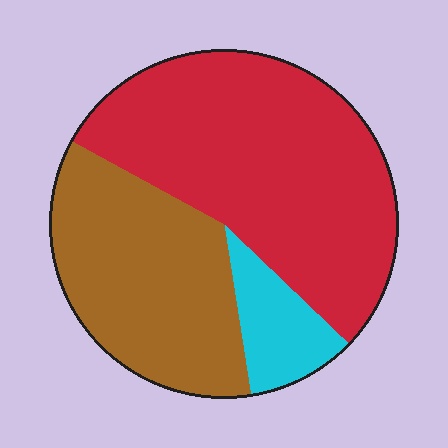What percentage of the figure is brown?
Brown covers around 35% of the figure.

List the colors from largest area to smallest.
From largest to smallest: red, brown, cyan.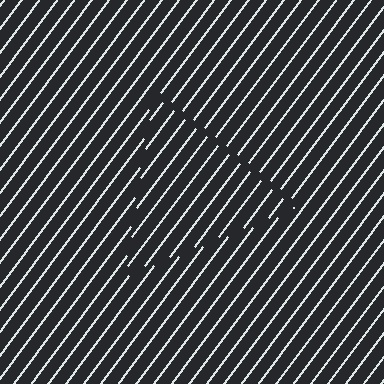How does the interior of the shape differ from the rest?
The interior of the shape contains the same grating, shifted by half a period — the contour is defined by the phase discontinuity where line-ends from the inner and outer gratings abut.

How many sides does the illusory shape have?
3 sides — the line-ends trace a triangle.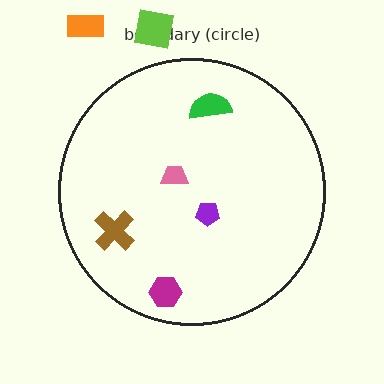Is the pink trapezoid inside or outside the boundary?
Inside.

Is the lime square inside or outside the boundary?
Outside.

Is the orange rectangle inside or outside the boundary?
Outside.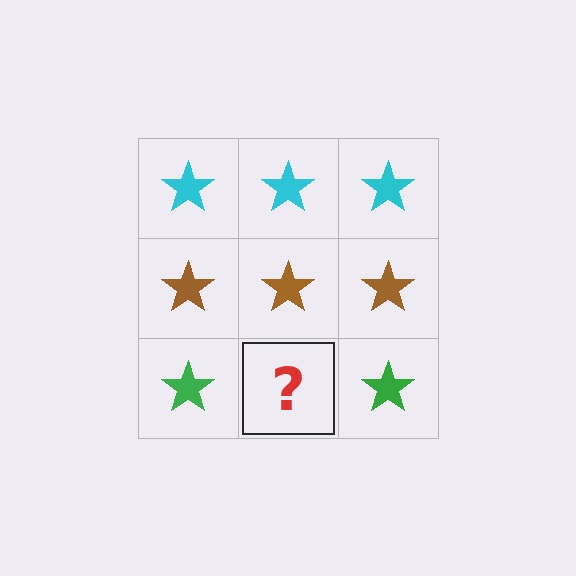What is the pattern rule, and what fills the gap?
The rule is that each row has a consistent color. The gap should be filled with a green star.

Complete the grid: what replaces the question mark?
The question mark should be replaced with a green star.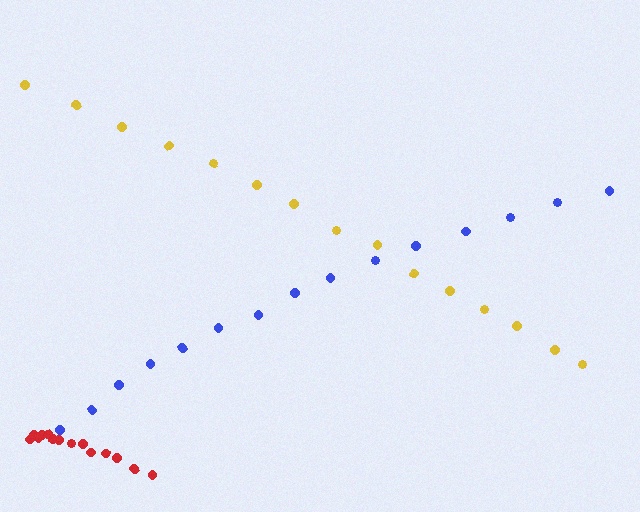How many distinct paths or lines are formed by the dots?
There are 3 distinct paths.